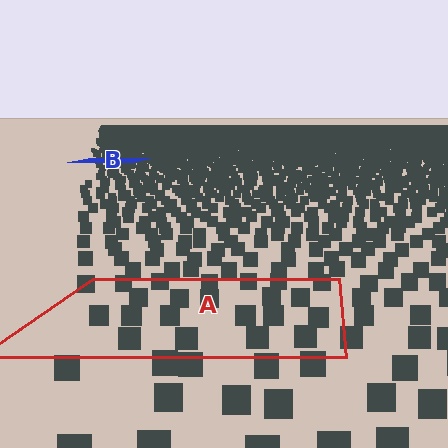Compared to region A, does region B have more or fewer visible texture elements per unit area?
Region B has more texture elements per unit area — they are packed more densely because it is farther away.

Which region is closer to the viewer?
Region A is closer. The texture elements there are larger and more spread out.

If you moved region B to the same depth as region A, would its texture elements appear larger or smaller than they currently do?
They would appear larger. At a closer depth, the same texture elements are projected at a bigger on-screen size.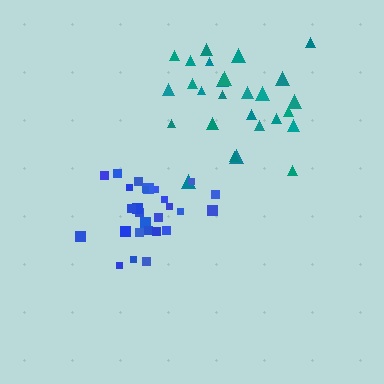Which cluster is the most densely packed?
Blue.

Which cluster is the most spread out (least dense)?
Teal.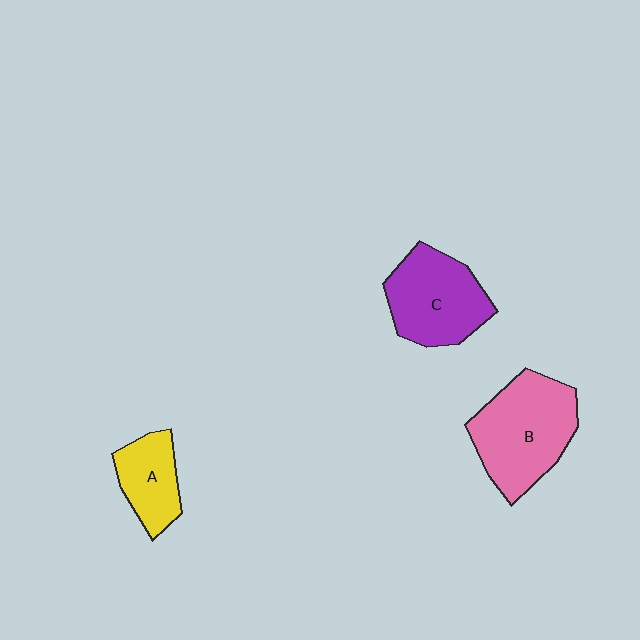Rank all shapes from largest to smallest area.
From largest to smallest: B (pink), C (purple), A (yellow).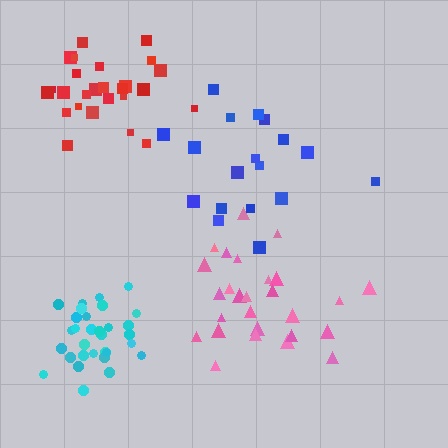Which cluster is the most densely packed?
Cyan.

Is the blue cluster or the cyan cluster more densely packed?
Cyan.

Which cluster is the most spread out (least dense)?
Blue.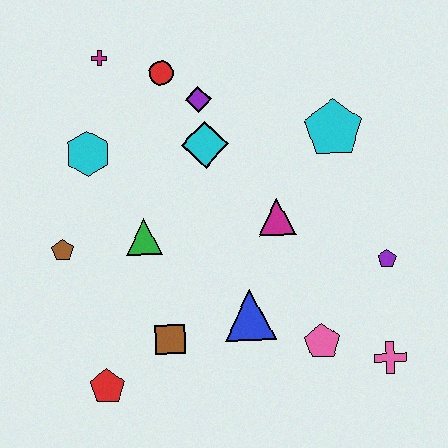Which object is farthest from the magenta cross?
The pink cross is farthest from the magenta cross.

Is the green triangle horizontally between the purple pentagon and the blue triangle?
No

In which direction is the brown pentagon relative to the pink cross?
The brown pentagon is to the left of the pink cross.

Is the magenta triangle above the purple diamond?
No